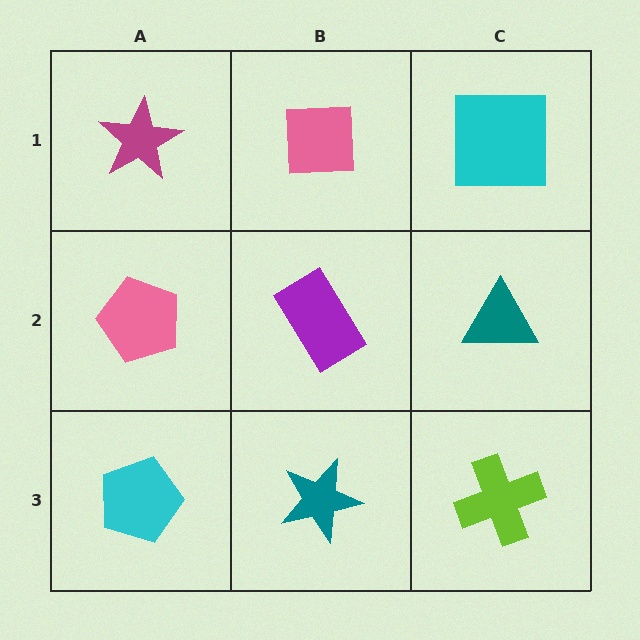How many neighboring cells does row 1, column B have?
3.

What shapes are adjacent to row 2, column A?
A magenta star (row 1, column A), a cyan pentagon (row 3, column A), a purple rectangle (row 2, column B).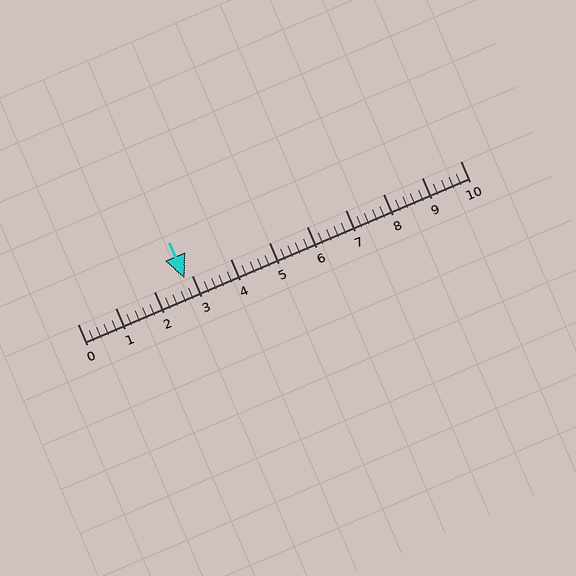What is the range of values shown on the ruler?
The ruler shows values from 0 to 10.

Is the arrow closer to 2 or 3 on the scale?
The arrow is closer to 3.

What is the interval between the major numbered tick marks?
The major tick marks are spaced 1 units apart.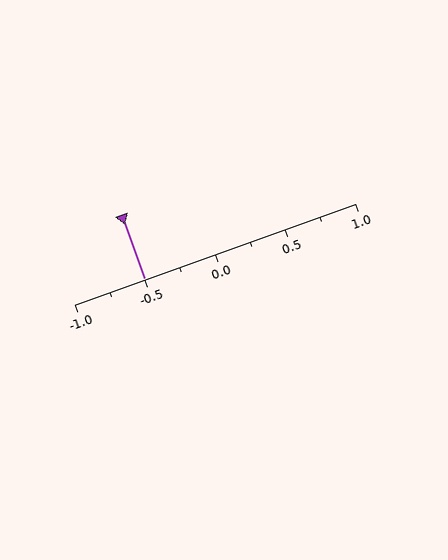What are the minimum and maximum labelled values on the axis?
The axis runs from -1.0 to 1.0.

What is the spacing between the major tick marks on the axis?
The major ticks are spaced 0.5 apart.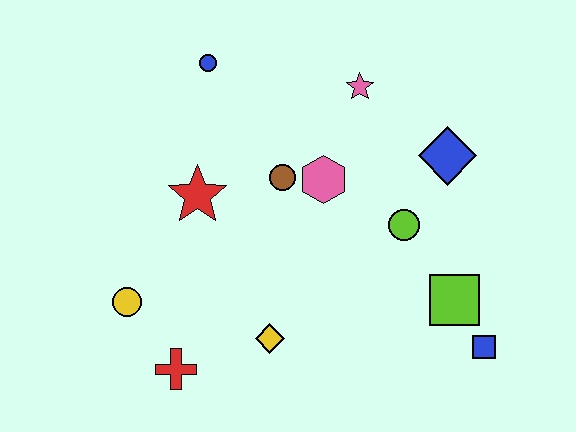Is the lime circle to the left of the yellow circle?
No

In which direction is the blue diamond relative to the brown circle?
The blue diamond is to the right of the brown circle.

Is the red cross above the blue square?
No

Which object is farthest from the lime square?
The blue circle is farthest from the lime square.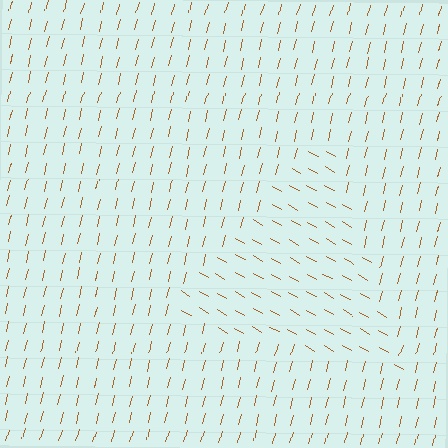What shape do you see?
I see a triangle.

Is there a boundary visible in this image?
Yes, there is a texture boundary formed by a change in line orientation.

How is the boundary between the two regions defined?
The boundary is defined purely by a change in line orientation (approximately 74 degrees difference). All lines are the same color and thickness.